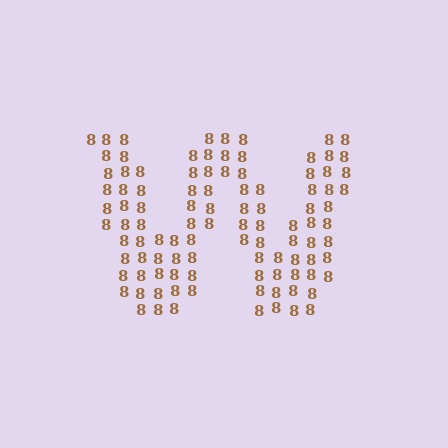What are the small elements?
The small elements are digit 8's.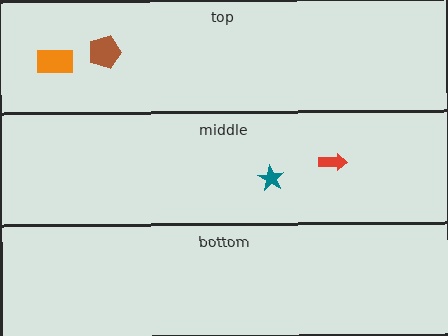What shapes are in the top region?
The orange rectangle, the brown pentagon.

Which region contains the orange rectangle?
The top region.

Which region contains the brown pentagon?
The top region.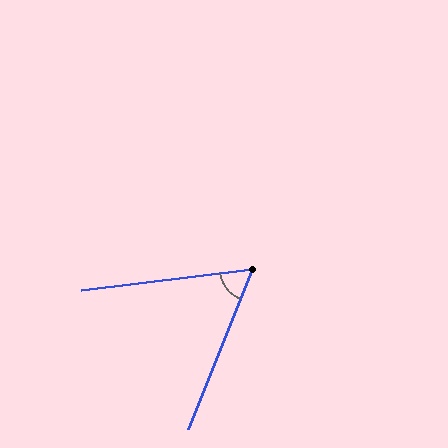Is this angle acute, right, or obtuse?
It is acute.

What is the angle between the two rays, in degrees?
Approximately 61 degrees.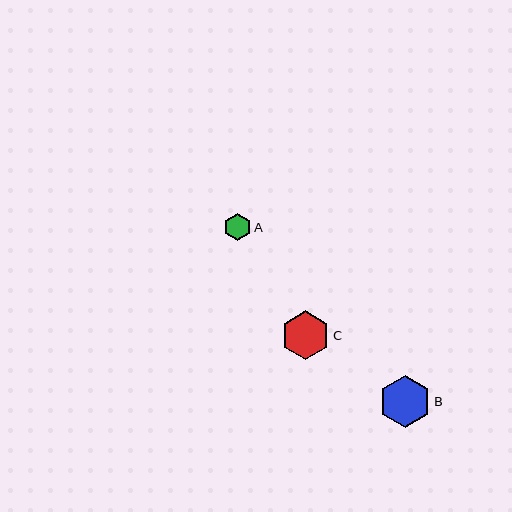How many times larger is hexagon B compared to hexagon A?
Hexagon B is approximately 1.9 times the size of hexagon A.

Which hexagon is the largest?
Hexagon B is the largest with a size of approximately 52 pixels.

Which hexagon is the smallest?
Hexagon A is the smallest with a size of approximately 27 pixels.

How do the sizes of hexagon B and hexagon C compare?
Hexagon B and hexagon C are approximately the same size.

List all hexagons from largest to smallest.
From largest to smallest: B, C, A.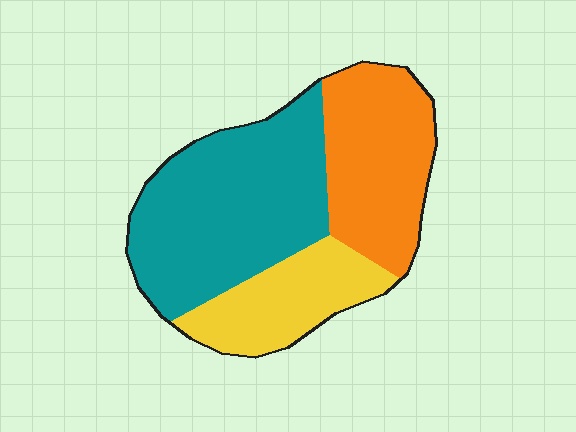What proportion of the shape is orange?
Orange covers around 30% of the shape.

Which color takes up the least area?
Yellow, at roughly 20%.